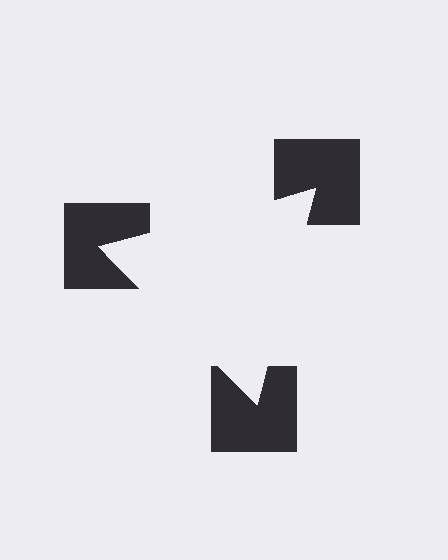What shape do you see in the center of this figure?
An illusory triangle — its edges are inferred from the aligned wedge cuts in the notched squares, not physically drawn.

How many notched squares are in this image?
There are 3 — one at each vertex of the illusory triangle.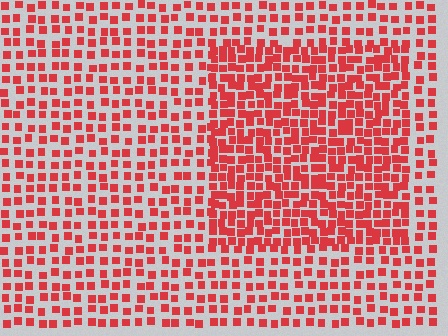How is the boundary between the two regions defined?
The boundary is defined by a change in element density (approximately 1.8x ratio). All elements are the same color, size, and shape.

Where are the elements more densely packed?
The elements are more densely packed inside the rectangle boundary.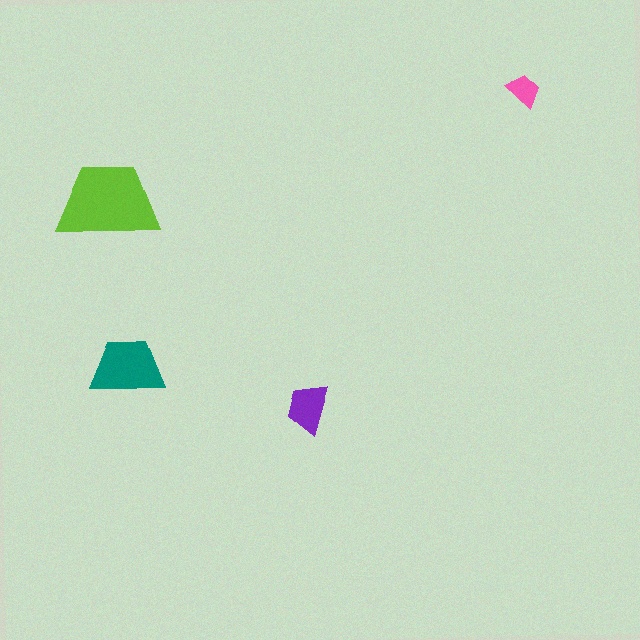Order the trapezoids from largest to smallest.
the lime one, the teal one, the purple one, the pink one.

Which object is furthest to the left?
The lime trapezoid is leftmost.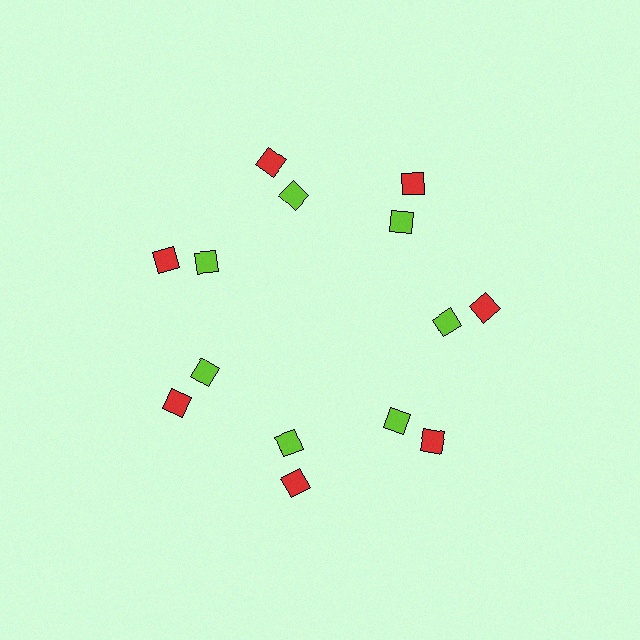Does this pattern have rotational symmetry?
Yes, this pattern has 7-fold rotational symmetry. It looks the same after rotating 51 degrees around the center.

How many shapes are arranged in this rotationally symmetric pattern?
There are 14 shapes, arranged in 7 groups of 2.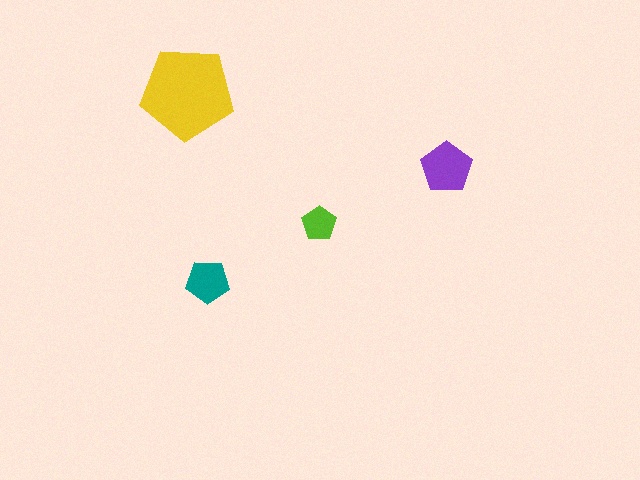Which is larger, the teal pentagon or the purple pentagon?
The purple one.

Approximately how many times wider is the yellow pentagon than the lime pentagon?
About 2.5 times wider.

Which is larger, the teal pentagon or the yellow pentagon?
The yellow one.